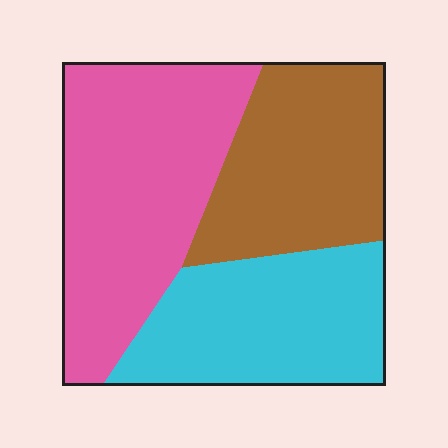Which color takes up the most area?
Pink, at roughly 40%.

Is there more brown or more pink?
Pink.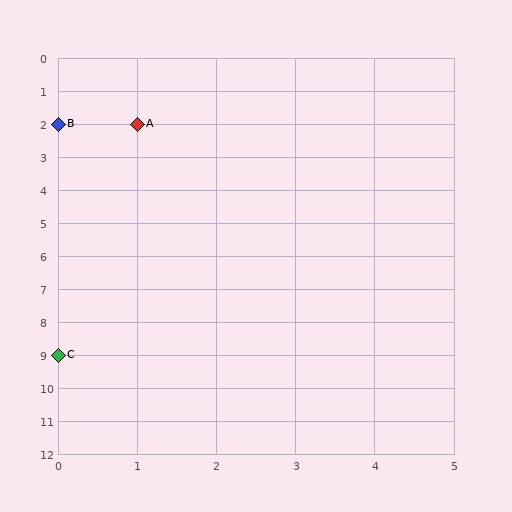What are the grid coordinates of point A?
Point A is at grid coordinates (1, 2).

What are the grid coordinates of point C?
Point C is at grid coordinates (0, 9).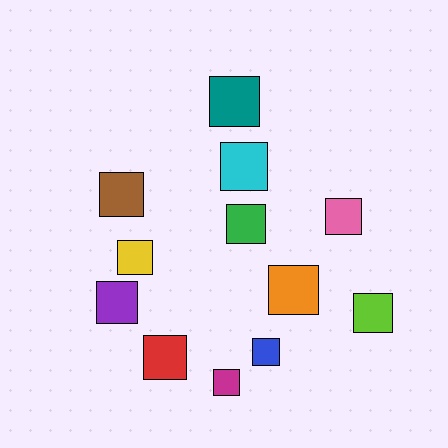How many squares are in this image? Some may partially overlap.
There are 12 squares.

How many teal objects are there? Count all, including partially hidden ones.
There is 1 teal object.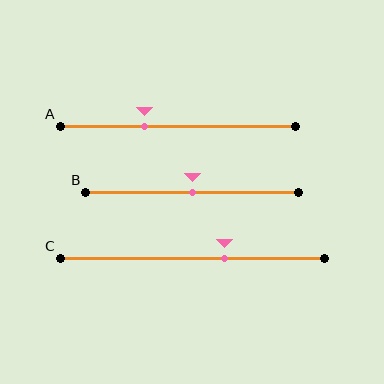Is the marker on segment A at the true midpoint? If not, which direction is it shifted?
No, the marker on segment A is shifted to the left by about 14% of the segment length.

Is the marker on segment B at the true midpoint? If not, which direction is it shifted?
Yes, the marker on segment B is at the true midpoint.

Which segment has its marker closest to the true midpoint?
Segment B has its marker closest to the true midpoint.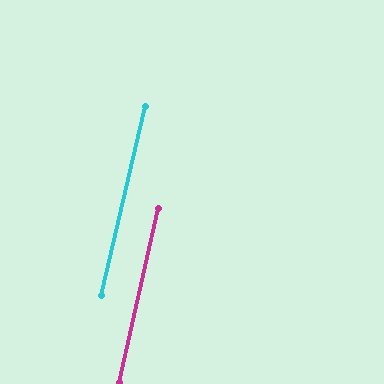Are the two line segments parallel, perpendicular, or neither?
Parallel — their directions differ by only 0.6°.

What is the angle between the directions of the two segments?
Approximately 1 degree.